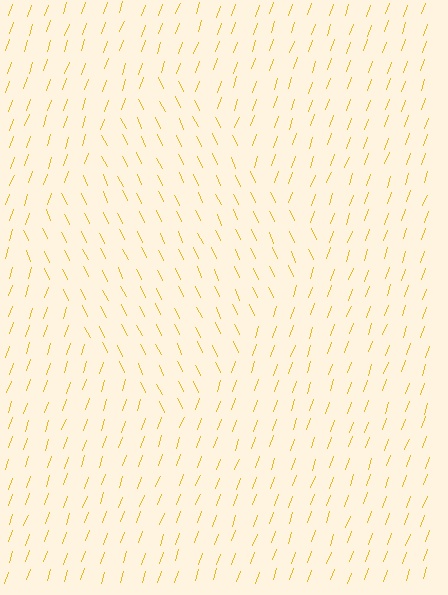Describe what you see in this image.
The image is filled with small yellow line segments. A diamond region in the image has lines oriented differently from the surrounding lines, creating a visible texture boundary.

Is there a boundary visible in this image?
Yes, there is a texture boundary formed by a change in line orientation.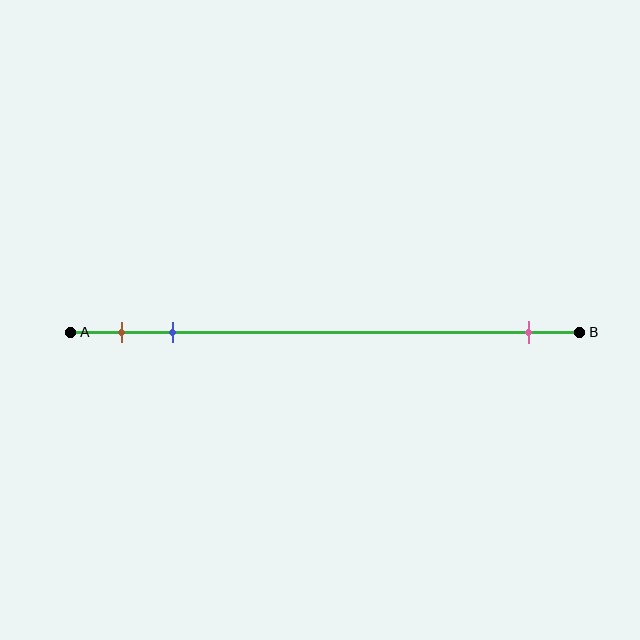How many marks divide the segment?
There are 3 marks dividing the segment.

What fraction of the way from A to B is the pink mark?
The pink mark is approximately 90% (0.9) of the way from A to B.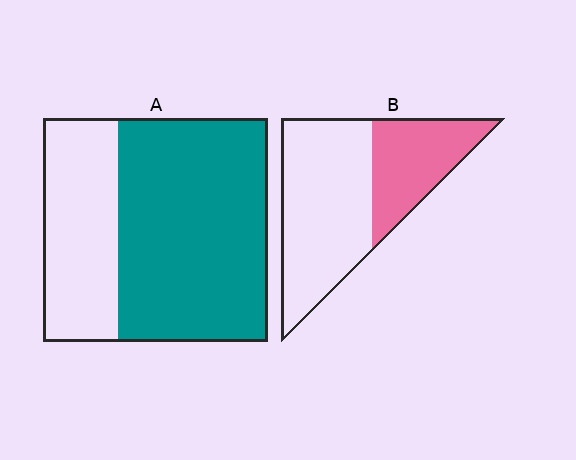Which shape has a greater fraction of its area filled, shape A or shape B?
Shape A.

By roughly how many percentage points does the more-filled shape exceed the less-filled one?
By roughly 30 percentage points (A over B).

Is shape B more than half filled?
No.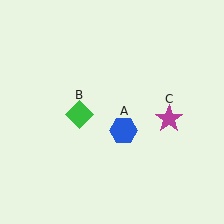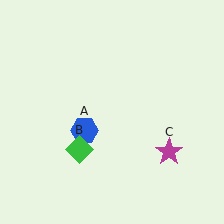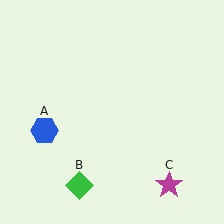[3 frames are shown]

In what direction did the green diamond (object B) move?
The green diamond (object B) moved down.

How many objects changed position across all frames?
3 objects changed position: blue hexagon (object A), green diamond (object B), magenta star (object C).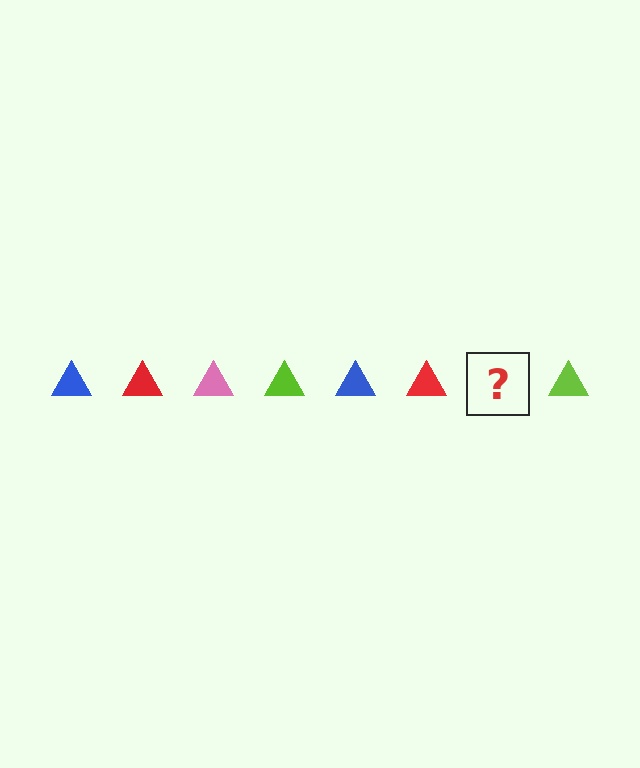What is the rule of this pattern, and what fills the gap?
The rule is that the pattern cycles through blue, red, pink, lime triangles. The gap should be filled with a pink triangle.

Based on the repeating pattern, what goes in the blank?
The blank should be a pink triangle.